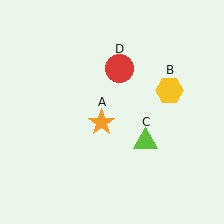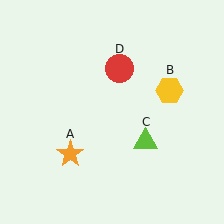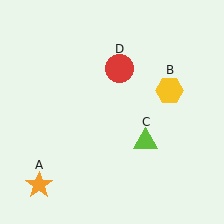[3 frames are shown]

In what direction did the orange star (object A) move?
The orange star (object A) moved down and to the left.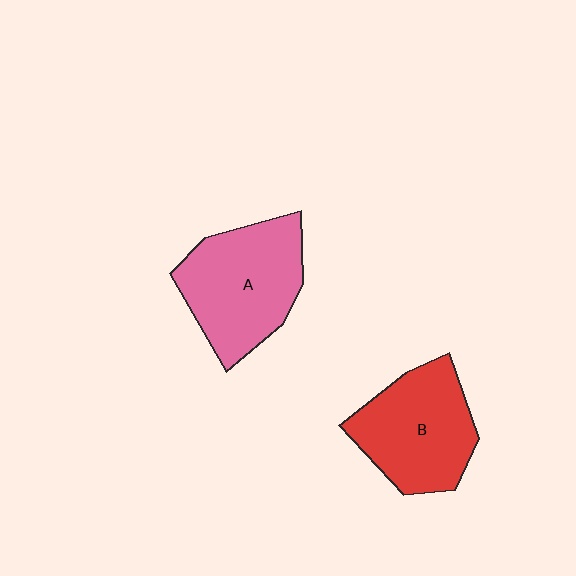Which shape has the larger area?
Shape A (pink).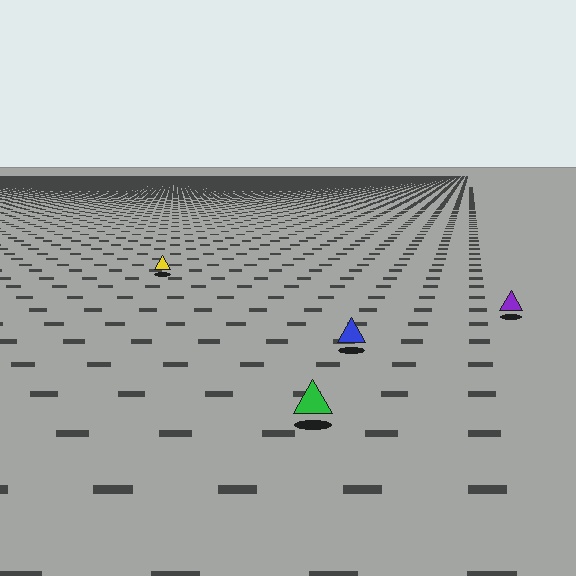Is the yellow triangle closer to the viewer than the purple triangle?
No. The purple triangle is closer — you can tell from the texture gradient: the ground texture is coarser near it.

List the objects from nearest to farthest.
From nearest to farthest: the green triangle, the blue triangle, the purple triangle, the yellow triangle.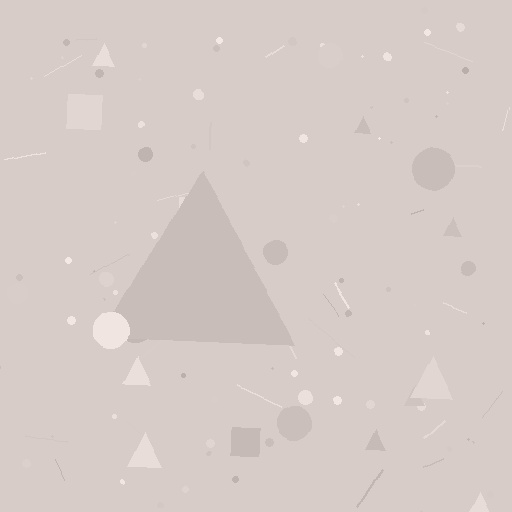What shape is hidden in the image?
A triangle is hidden in the image.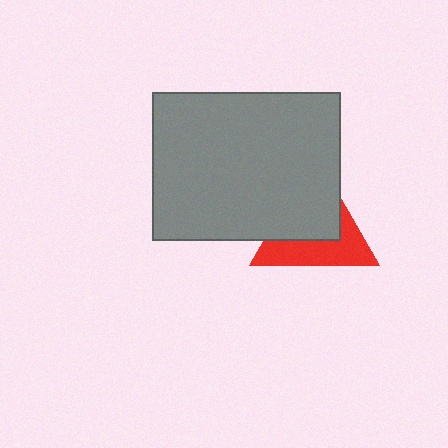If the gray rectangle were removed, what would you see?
You would see the complete red triangle.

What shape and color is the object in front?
The object in front is a gray rectangle.